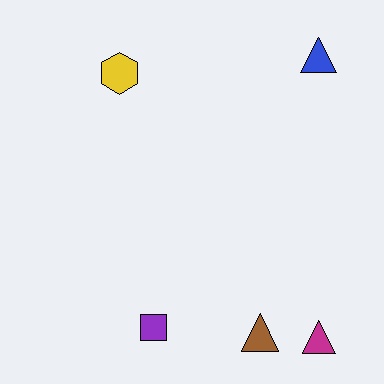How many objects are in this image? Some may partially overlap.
There are 5 objects.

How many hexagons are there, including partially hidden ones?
There is 1 hexagon.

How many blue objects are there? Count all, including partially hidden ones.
There is 1 blue object.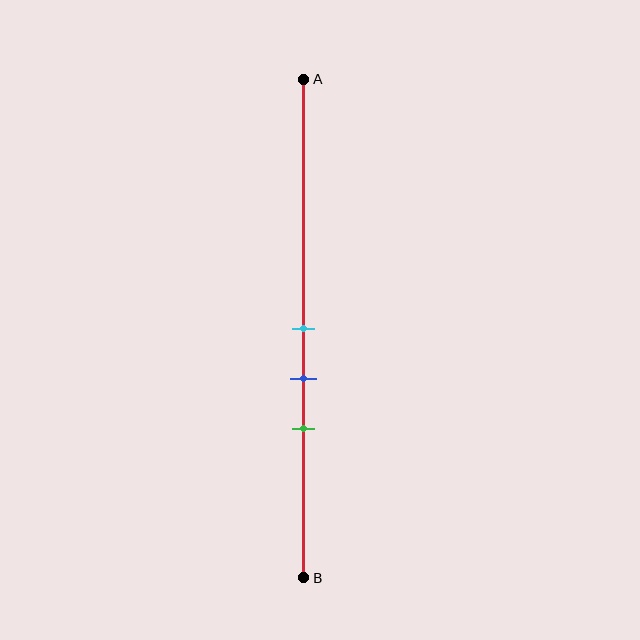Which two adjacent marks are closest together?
The cyan and blue marks are the closest adjacent pair.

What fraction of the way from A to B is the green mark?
The green mark is approximately 70% (0.7) of the way from A to B.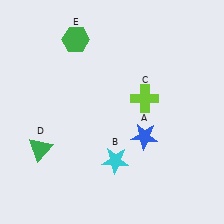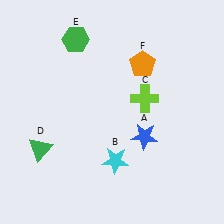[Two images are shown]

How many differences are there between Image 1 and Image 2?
There is 1 difference between the two images.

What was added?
An orange pentagon (F) was added in Image 2.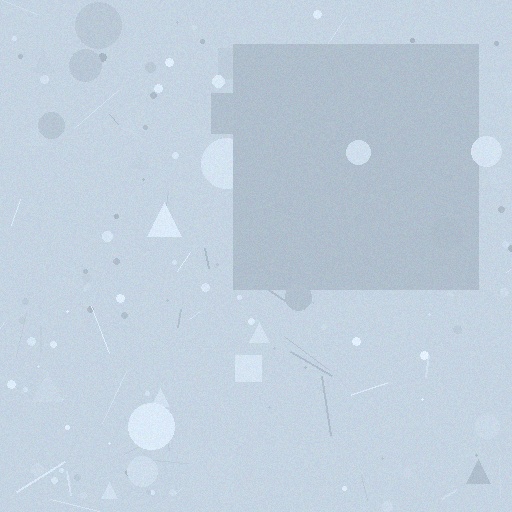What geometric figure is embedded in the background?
A square is embedded in the background.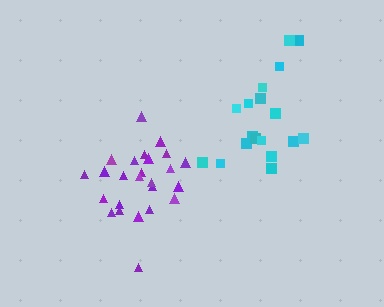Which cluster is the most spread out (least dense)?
Cyan.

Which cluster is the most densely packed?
Purple.